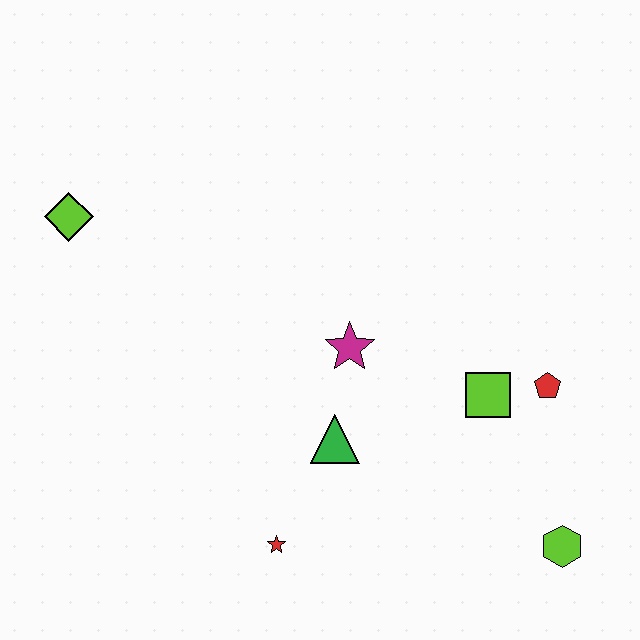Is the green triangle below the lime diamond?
Yes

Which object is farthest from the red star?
The lime diamond is farthest from the red star.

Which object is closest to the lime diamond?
The magenta star is closest to the lime diamond.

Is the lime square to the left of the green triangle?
No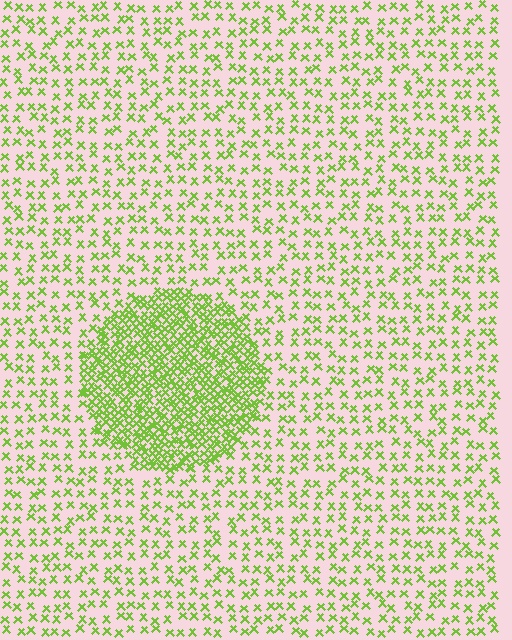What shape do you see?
I see a circle.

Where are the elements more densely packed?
The elements are more densely packed inside the circle boundary.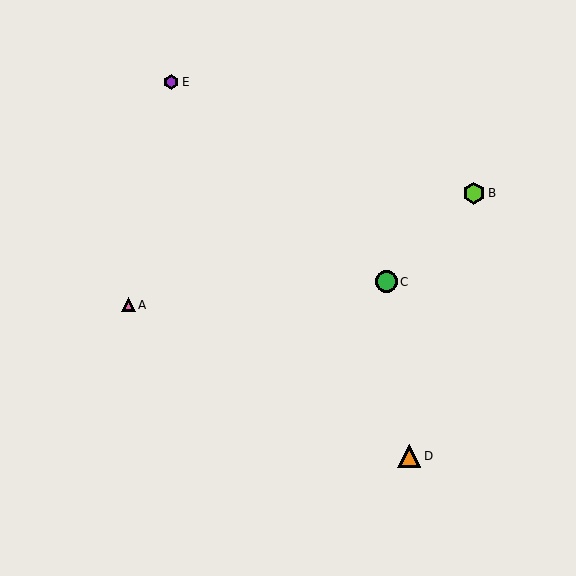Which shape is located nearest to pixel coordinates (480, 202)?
The lime hexagon (labeled B) at (474, 193) is nearest to that location.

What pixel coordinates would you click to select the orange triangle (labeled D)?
Click at (409, 456) to select the orange triangle D.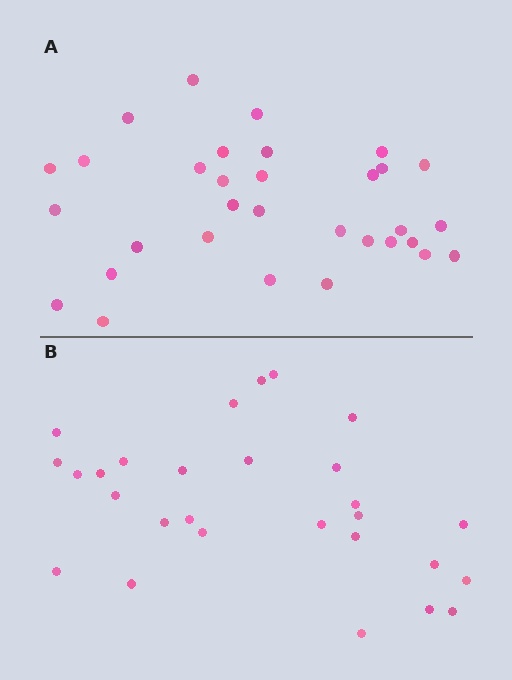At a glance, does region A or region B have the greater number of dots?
Region A (the top region) has more dots.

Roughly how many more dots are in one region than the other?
Region A has about 4 more dots than region B.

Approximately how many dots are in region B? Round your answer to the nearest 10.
About 30 dots. (The exact count is 28, which rounds to 30.)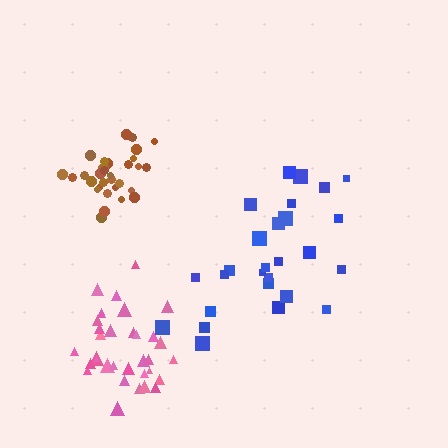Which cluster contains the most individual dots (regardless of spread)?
Pink (35).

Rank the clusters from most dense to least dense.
brown, pink, blue.